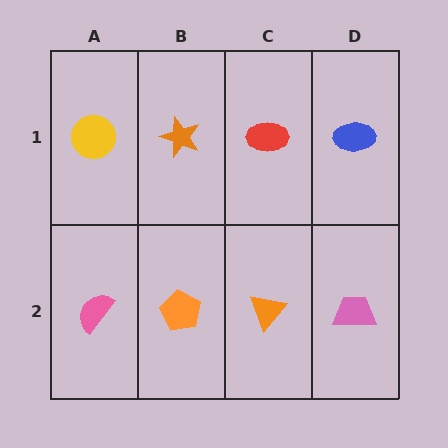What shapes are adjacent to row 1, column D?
A pink trapezoid (row 2, column D), a red ellipse (row 1, column C).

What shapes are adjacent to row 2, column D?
A blue ellipse (row 1, column D), an orange triangle (row 2, column C).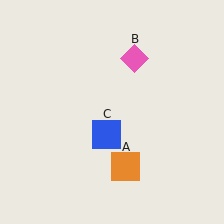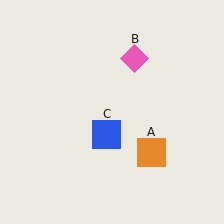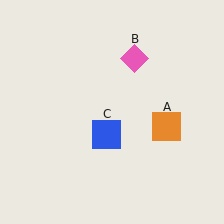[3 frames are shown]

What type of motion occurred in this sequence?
The orange square (object A) rotated counterclockwise around the center of the scene.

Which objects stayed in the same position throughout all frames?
Pink diamond (object B) and blue square (object C) remained stationary.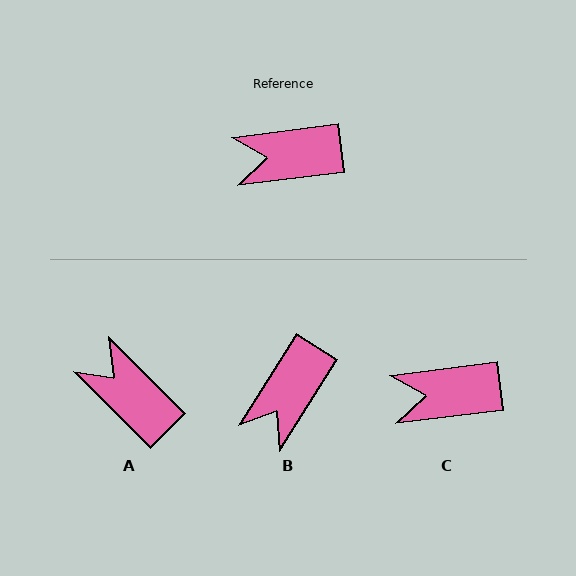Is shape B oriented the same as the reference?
No, it is off by about 51 degrees.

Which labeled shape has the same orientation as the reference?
C.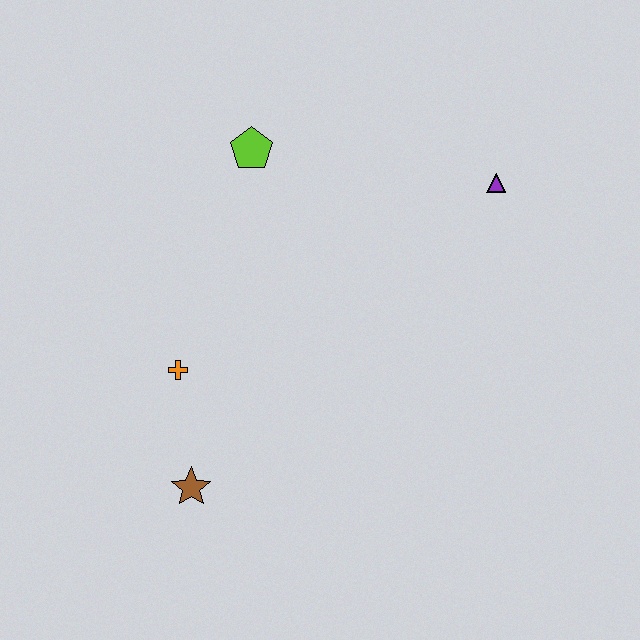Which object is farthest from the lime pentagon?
The brown star is farthest from the lime pentagon.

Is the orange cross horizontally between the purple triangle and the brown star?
No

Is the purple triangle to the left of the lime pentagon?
No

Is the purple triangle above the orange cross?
Yes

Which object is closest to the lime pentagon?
The orange cross is closest to the lime pentagon.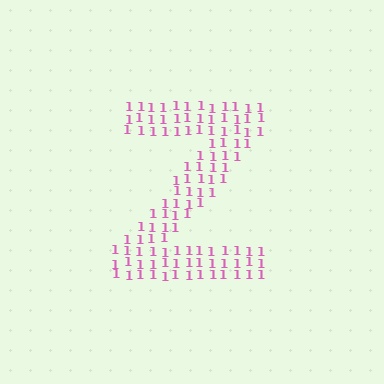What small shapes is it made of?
It is made of small digit 1's.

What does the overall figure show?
The overall figure shows the letter Z.